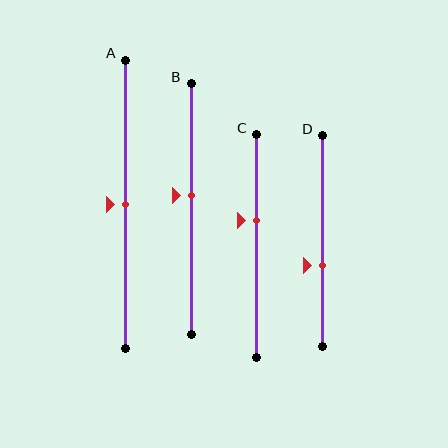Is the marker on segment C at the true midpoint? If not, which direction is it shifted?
No, the marker on segment C is shifted upward by about 12% of the segment length.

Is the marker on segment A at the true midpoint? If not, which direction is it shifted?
Yes, the marker on segment A is at the true midpoint.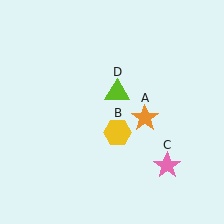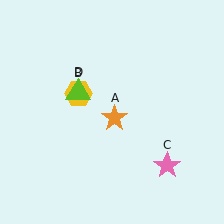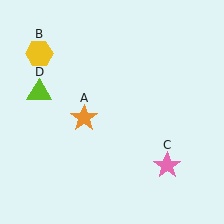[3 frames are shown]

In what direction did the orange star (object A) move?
The orange star (object A) moved left.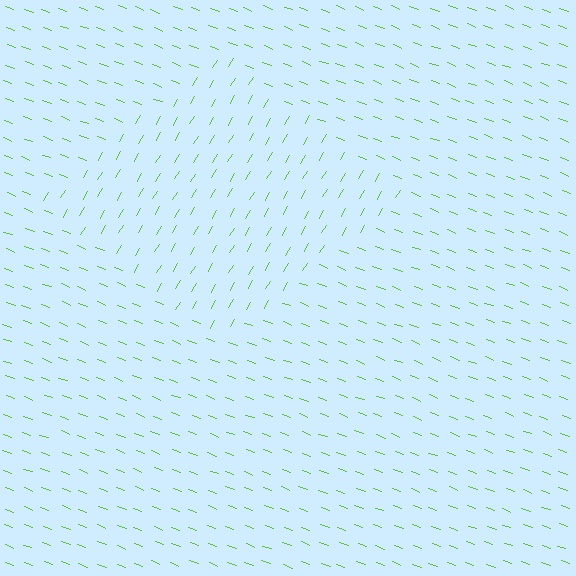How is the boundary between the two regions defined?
The boundary is defined purely by a change in line orientation (approximately 80 degrees difference). All lines are the same color and thickness.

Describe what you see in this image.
The image is filled with small lime line segments. A diamond region in the image has lines oriented differently from the surrounding lines, creating a visible texture boundary.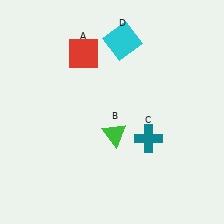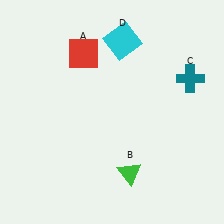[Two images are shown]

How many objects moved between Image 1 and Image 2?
2 objects moved between the two images.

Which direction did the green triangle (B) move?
The green triangle (B) moved down.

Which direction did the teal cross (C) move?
The teal cross (C) moved up.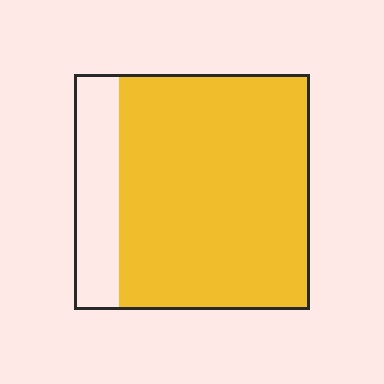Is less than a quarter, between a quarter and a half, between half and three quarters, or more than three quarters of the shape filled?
More than three quarters.